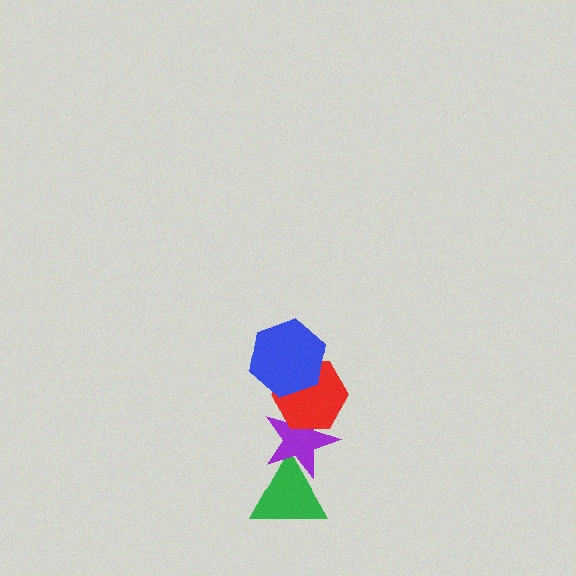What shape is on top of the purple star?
The red hexagon is on top of the purple star.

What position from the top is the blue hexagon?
The blue hexagon is 1st from the top.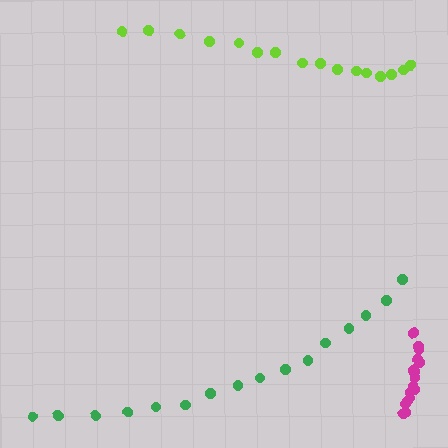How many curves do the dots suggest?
There are 3 distinct paths.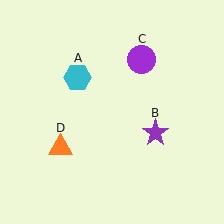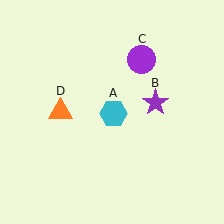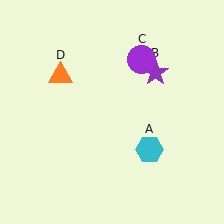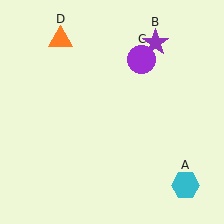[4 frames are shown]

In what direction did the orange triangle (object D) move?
The orange triangle (object D) moved up.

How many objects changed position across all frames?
3 objects changed position: cyan hexagon (object A), purple star (object B), orange triangle (object D).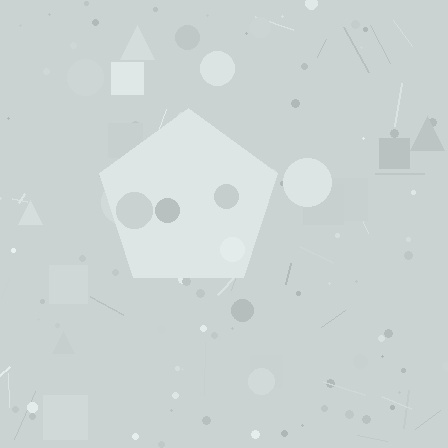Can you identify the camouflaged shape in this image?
The camouflaged shape is a pentagon.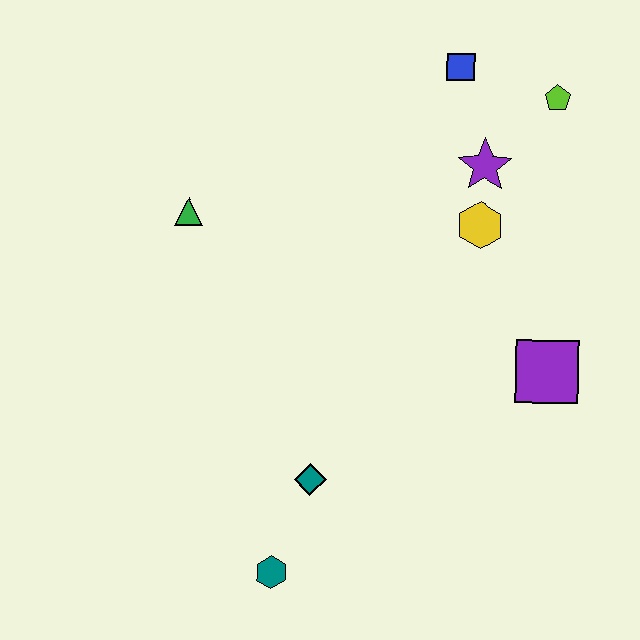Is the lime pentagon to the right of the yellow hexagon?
Yes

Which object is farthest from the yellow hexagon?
The teal hexagon is farthest from the yellow hexagon.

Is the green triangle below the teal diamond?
No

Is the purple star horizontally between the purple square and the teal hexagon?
Yes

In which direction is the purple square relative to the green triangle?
The purple square is to the right of the green triangle.